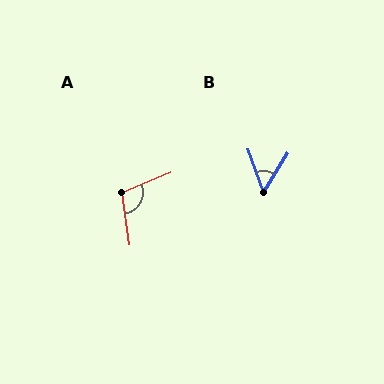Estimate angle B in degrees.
Approximately 52 degrees.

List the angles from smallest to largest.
B (52°), A (105°).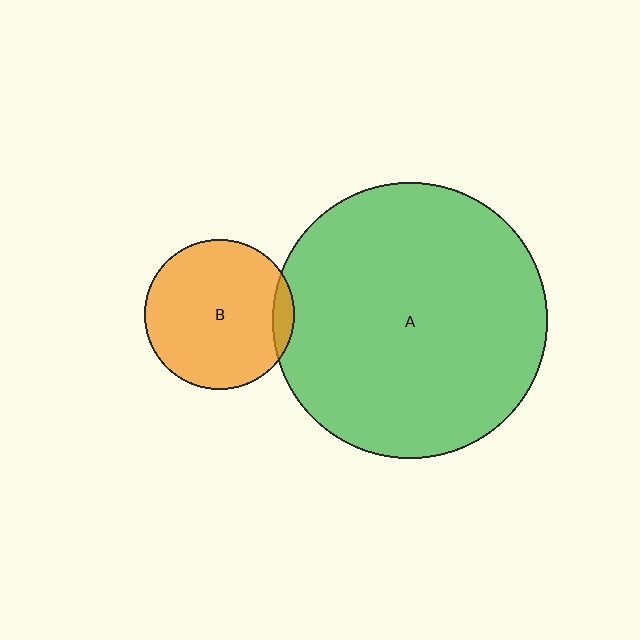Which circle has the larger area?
Circle A (green).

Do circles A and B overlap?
Yes.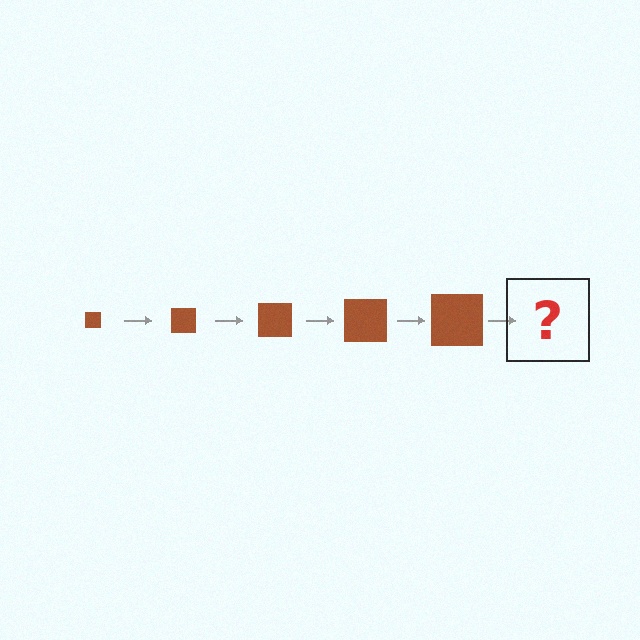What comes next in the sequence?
The next element should be a brown square, larger than the previous one.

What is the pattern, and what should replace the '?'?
The pattern is that the square gets progressively larger each step. The '?' should be a brown square, larger than the previous one.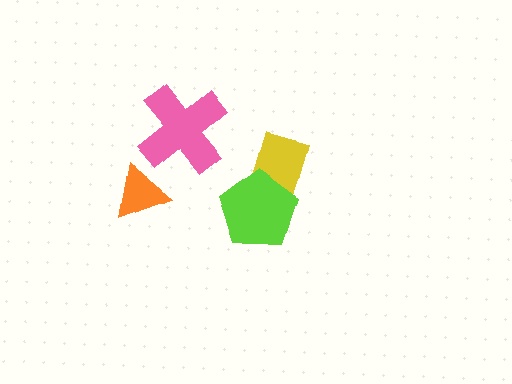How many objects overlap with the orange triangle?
0 objects overlap with the orange triangle.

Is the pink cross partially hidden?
No, no other shape covers it.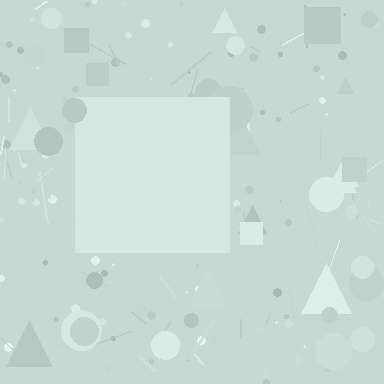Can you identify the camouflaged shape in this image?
The camouflaged shape is a square.